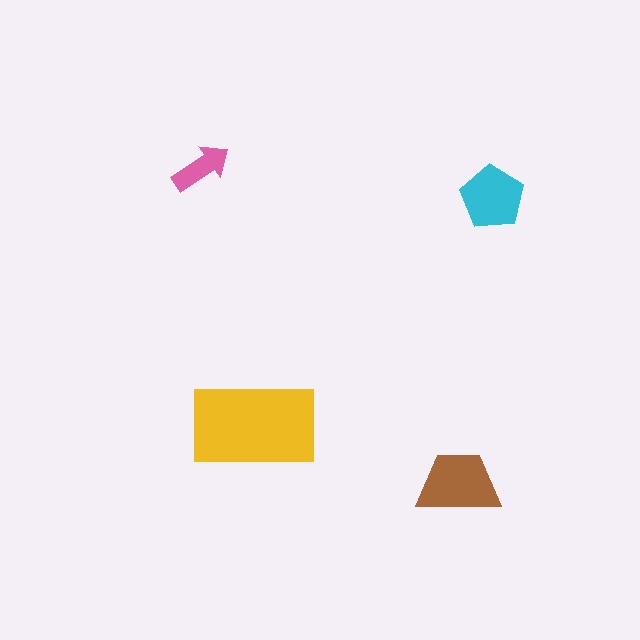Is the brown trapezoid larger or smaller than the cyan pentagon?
Larger.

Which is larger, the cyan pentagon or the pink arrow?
The cyan pentagon.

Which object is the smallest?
The pink arrow.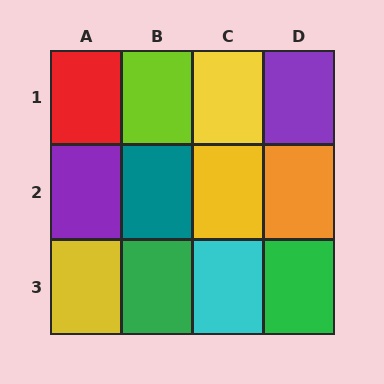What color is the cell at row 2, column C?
Yellow.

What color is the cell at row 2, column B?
Teal.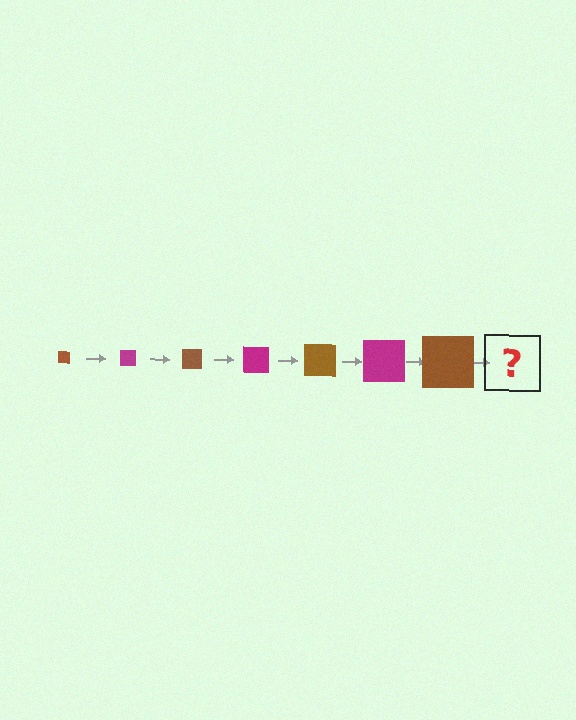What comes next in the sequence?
The next element should be a magenta square, larger than the previous one.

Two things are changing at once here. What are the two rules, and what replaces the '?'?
The two rules are that the square grows larger each step and the color cycles through brown and magenta. The '?' should be a magenta square, larger than the previous one.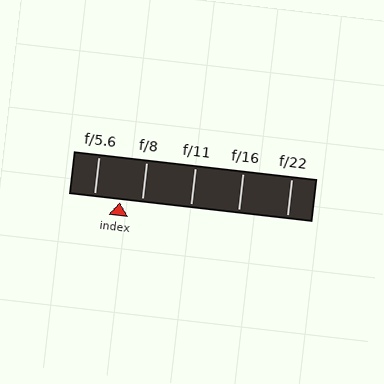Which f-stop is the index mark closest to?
The index mark is closest to f/8.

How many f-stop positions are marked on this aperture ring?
There are 5 f-stop positions marked.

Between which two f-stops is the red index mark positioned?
The index mark is between f/5.6 and f/8.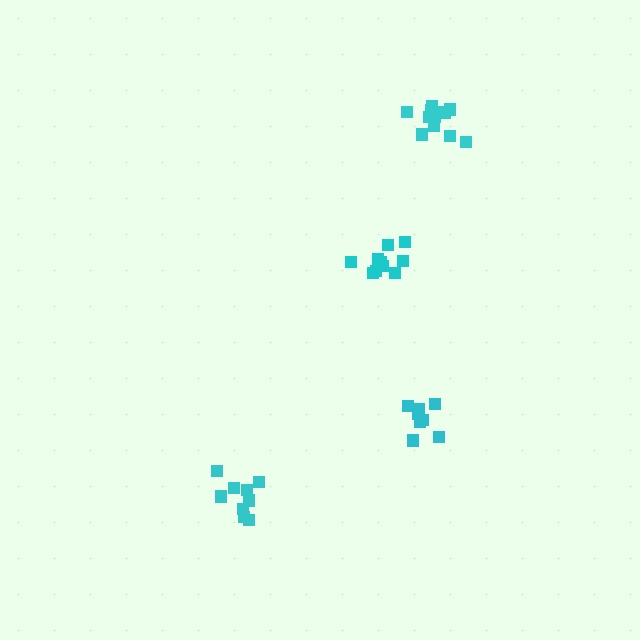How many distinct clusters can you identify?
There are 4 distinct clusters.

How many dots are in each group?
Group 1: 8 dots, Group 2: 11 dots, Group 3: 12 dots, Group 4: 9 dots (40 total).